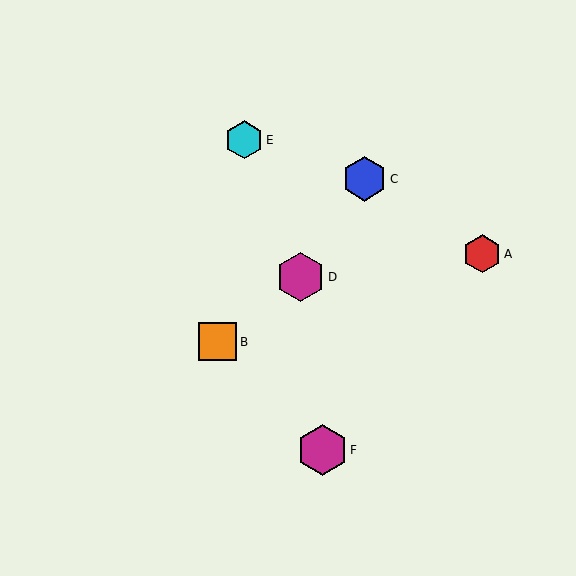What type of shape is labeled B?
Shape B is an orange square.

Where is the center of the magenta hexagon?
The center of the magenta hexagon is at (322, 450).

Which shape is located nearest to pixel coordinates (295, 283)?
The magenta hexagon (labeled D) at (300, 277) is nearest to that location.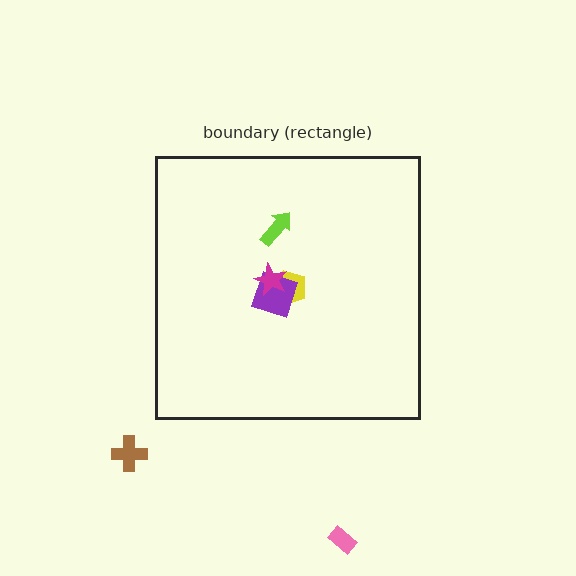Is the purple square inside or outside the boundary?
Inside.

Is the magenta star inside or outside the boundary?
Inside.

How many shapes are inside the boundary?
4 inside, 2 outside.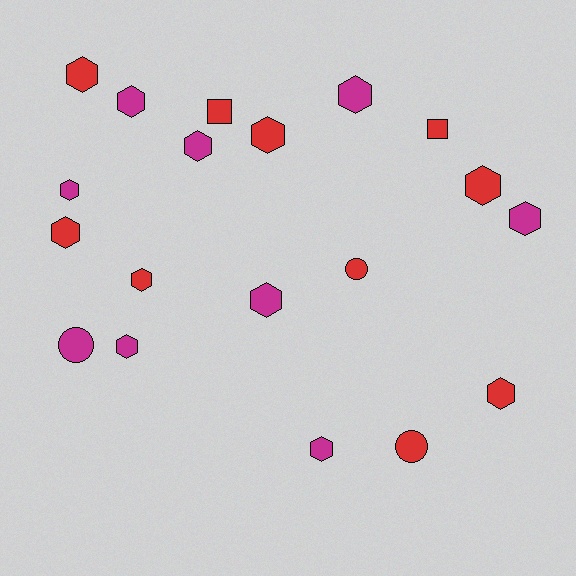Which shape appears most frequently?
Hexagon, with 14 objects.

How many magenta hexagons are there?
There are 8 magenta hexagons.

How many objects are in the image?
There are 19 objects.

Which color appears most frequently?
Red, with 10 objects.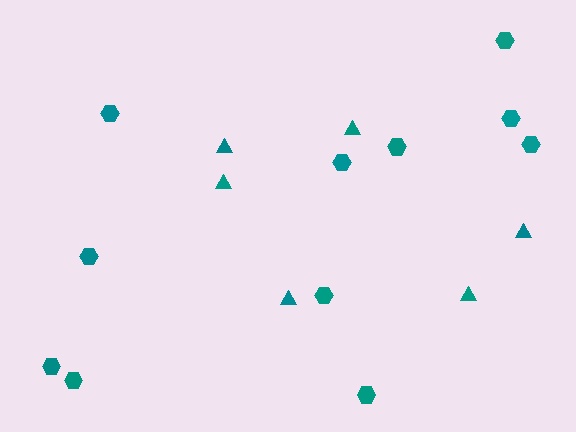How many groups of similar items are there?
There are 2 groups: one group of triangles (6) and one group of hexagons (11).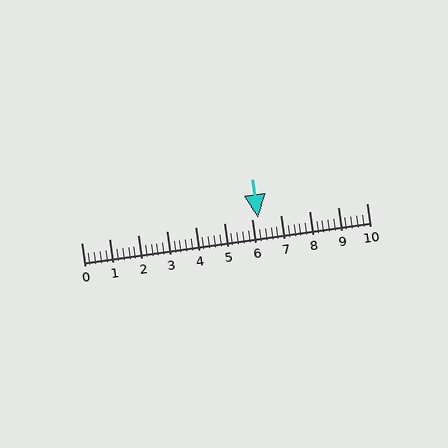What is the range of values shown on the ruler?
The ruler shows values from 0 to 10.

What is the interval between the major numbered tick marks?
The major tick marks are spaced 1 units apart.